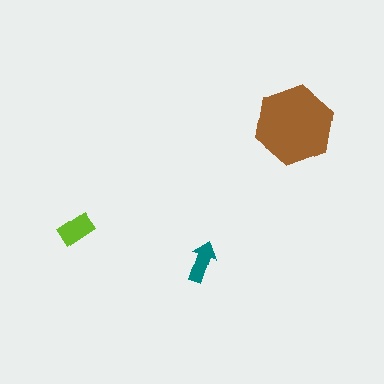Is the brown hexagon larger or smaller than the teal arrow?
Larger.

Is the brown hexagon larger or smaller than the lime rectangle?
Larger.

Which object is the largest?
The brown hexagon.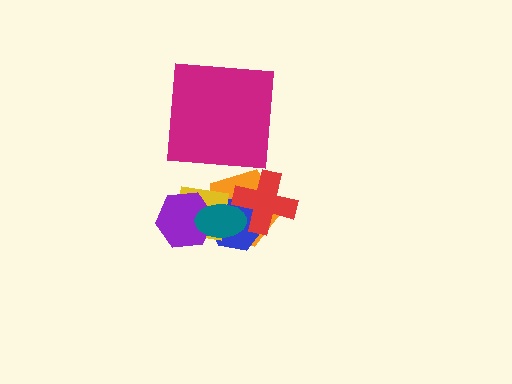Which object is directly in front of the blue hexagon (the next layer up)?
The red cross is directly in front of the blue hexagon.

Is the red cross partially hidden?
Yes, it is partially covered by another shape.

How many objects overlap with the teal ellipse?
5 objects overlap with the teal ellipse.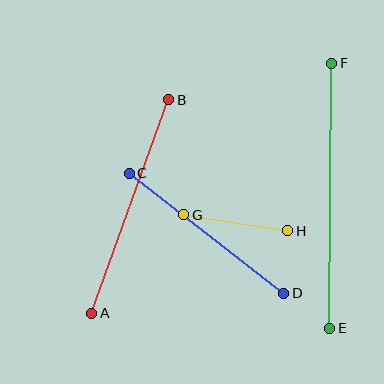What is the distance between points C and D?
The distance is approximately 195 pixels.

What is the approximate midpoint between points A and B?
The midpoint is at approximately (130, 207) pixels.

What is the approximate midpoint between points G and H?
The midpoint is at approximately (236, 223) pixels.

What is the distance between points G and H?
The distance is approximately 105 pixels.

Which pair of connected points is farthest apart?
Points E and F are farthest apart.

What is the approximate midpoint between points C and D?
The midpoint is at approximately (206, 233) pixels.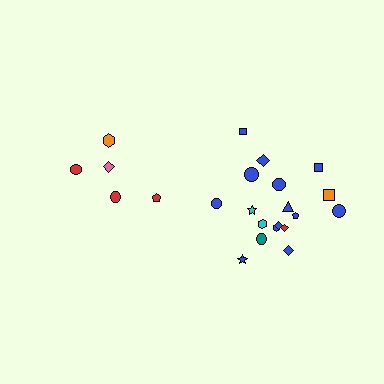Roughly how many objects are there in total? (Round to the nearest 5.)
Roughly 25 objects in total.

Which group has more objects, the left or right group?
The right group.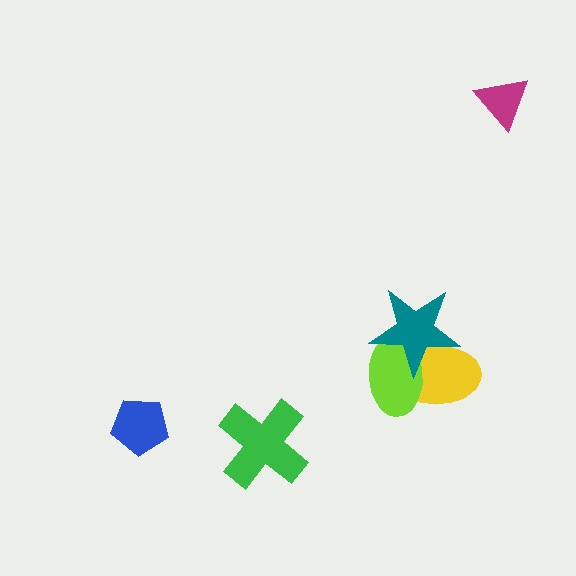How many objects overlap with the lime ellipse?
2 objects overlap with the lime ellipse.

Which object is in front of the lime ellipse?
The teal star is in front of the lime ellipse.